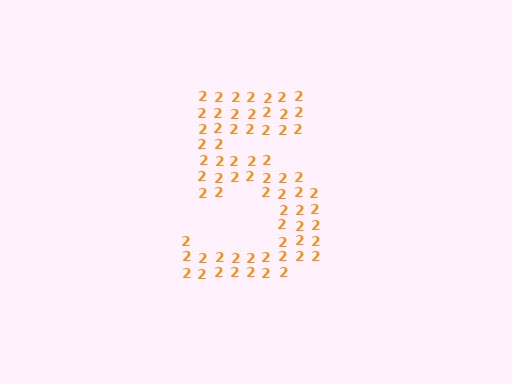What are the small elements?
The small elements are digit 2's.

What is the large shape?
The large shape is the digit 5.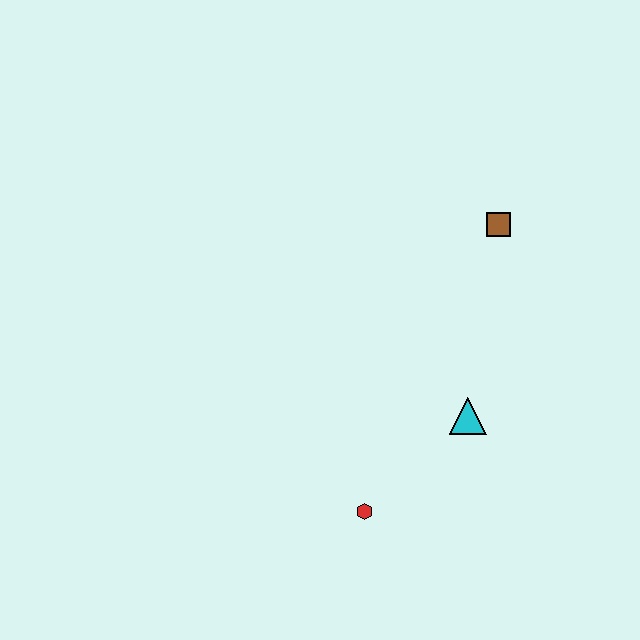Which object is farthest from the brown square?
The red hexagon is farthest from the brown square.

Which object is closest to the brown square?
The cyan triangle is closest to the brown square.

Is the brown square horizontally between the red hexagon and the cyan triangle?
No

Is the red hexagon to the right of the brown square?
No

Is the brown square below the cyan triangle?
No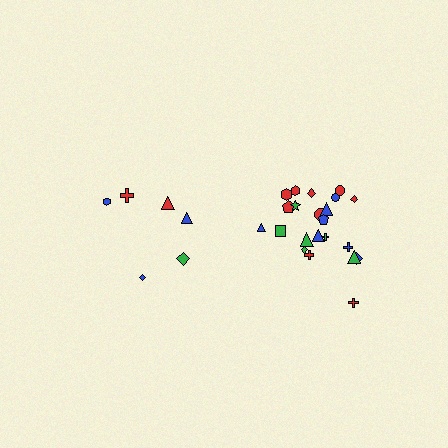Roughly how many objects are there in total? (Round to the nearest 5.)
Roughly 30 objects in total.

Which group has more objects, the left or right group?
The right group.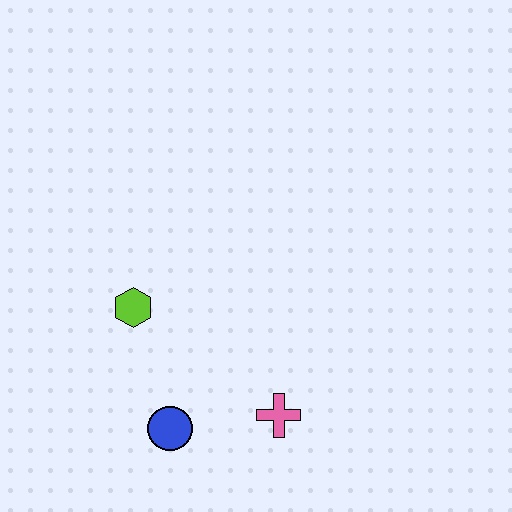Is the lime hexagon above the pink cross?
Yes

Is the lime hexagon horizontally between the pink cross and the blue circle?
No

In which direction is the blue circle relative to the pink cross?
The blue circle is to the left of the pink cross.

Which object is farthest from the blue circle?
The lime hexagon is farthest from the blue circle.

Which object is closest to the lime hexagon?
The blue circle is closest to the lime hexagon.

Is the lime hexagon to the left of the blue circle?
Yes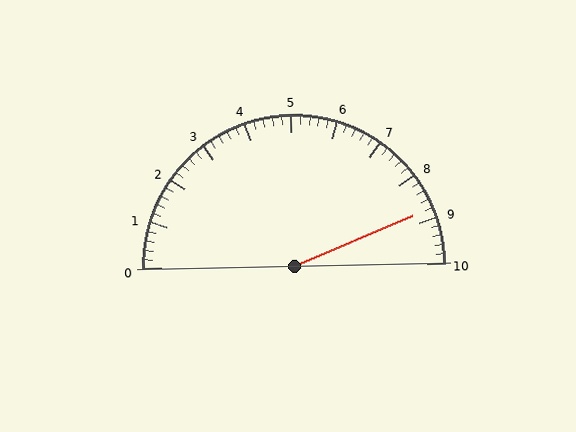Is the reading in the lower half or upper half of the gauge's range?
The reading is in the upper half of the range (0 to 10).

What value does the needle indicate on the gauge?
The needle indicates approximately 8.8.